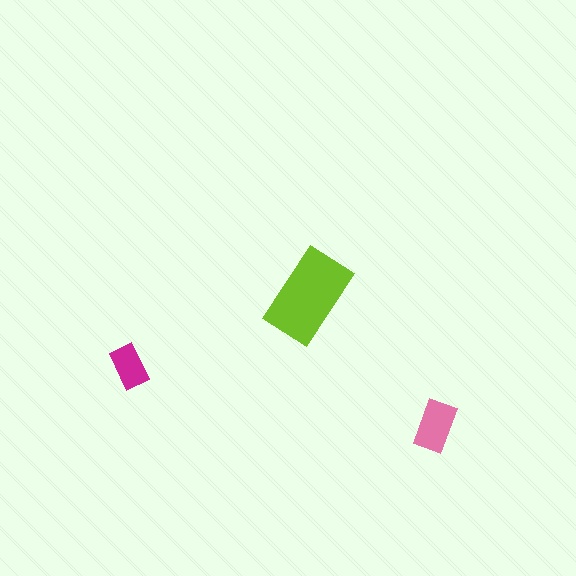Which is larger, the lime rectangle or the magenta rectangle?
The lime one.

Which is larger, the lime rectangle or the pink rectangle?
The lime one.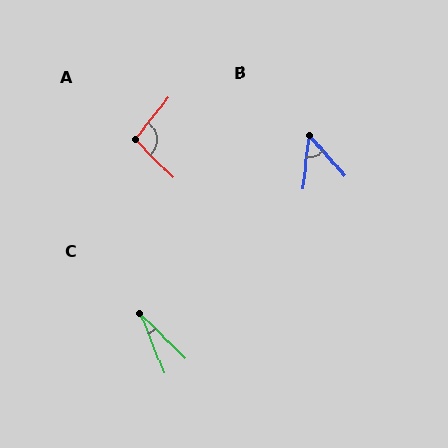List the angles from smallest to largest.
C (24°), B (47°), A (97°).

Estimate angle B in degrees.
Approximately 47 degrees.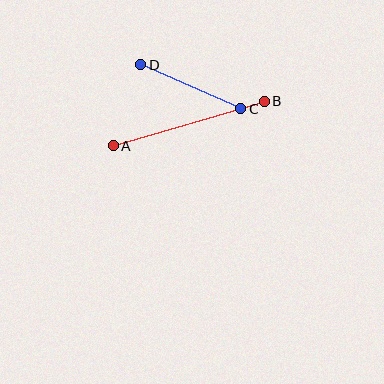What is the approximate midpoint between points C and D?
The midpoint is at approximately (191, 87) pixels.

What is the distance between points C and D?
The distance is approximately 109 pixels.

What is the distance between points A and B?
The distance is approximately 157 pixels.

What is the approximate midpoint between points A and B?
The midpoint is at approximately (189, 123) pixels.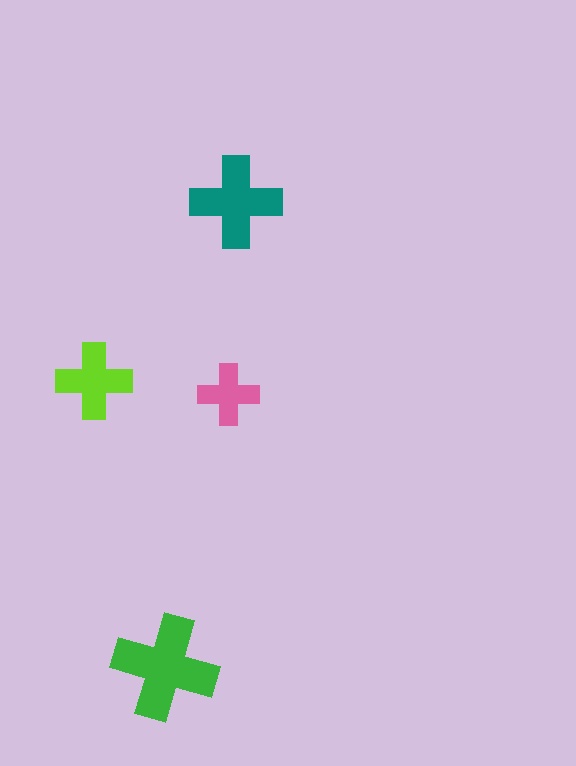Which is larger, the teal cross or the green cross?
The green one.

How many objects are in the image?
There are 4 objects in the image.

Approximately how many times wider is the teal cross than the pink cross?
About 1.5 times wider.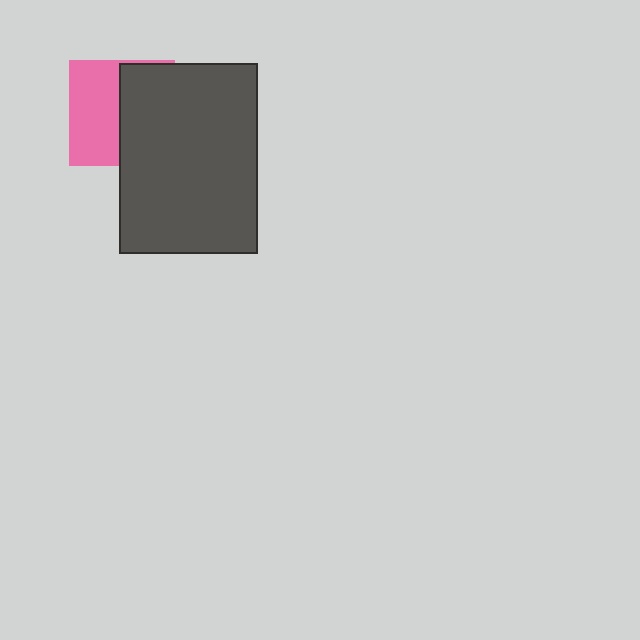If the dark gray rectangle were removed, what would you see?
You would see the complete pink square.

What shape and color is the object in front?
The object in front is a dark gray rectangle.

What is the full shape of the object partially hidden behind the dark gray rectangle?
The partially hidden object is a pink square.